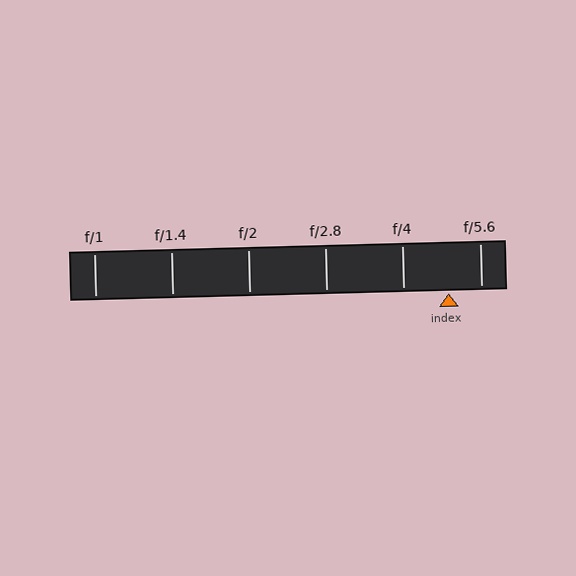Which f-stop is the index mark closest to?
The index mark is closest to f/5.6.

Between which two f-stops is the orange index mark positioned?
The index mark is between f/4 and f/5.6.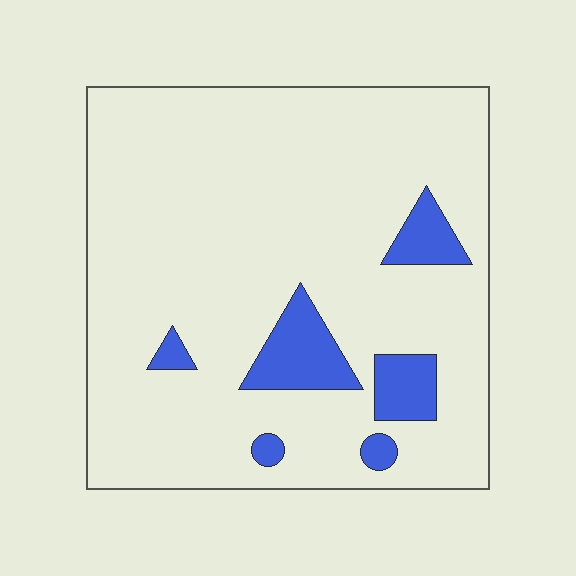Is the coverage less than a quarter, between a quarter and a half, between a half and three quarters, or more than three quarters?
Less than a quarter.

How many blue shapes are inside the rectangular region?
6.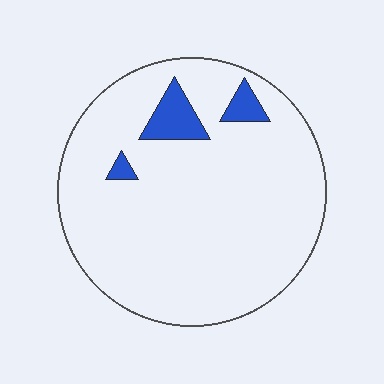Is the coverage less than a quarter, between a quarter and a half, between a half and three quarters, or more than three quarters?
Less than a quarter.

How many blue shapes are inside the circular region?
3.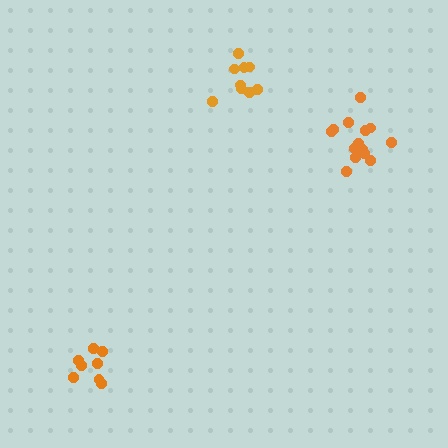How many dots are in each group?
Group 1: 14 dots, Group 2: 8 dots, Group 3: 9 dots (31 total).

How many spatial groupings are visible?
There are 3 spatial groupings.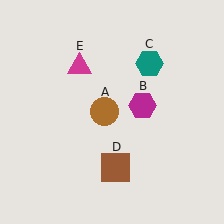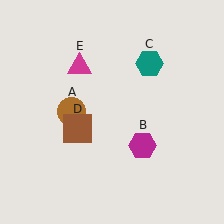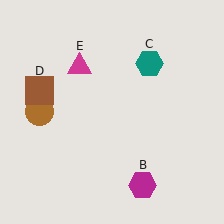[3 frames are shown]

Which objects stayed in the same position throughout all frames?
Teal hexagon (object C) and magenta triangle (object E) remained stationary.